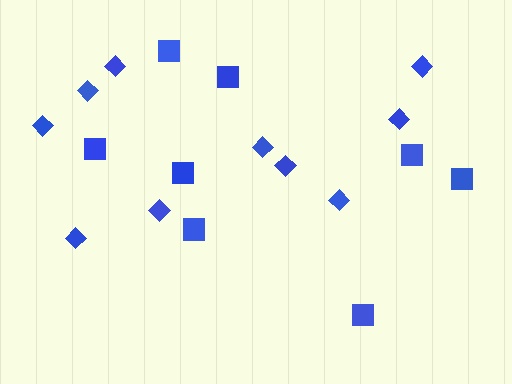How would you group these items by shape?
There are 2 groups: one group of diamonds (10) and one group of squares (8).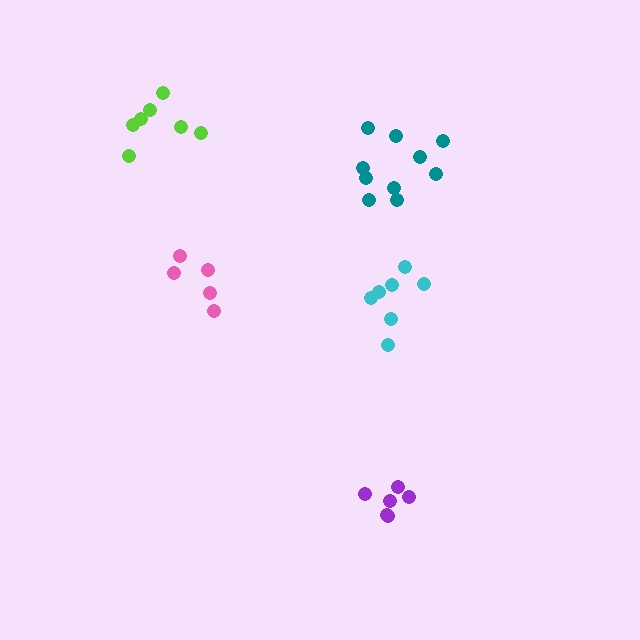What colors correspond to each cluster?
The clusters are colored: teal, pink, purple, cyan, lime.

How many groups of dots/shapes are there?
There are 5 groups.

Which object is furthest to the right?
The teal cluster is rightmost.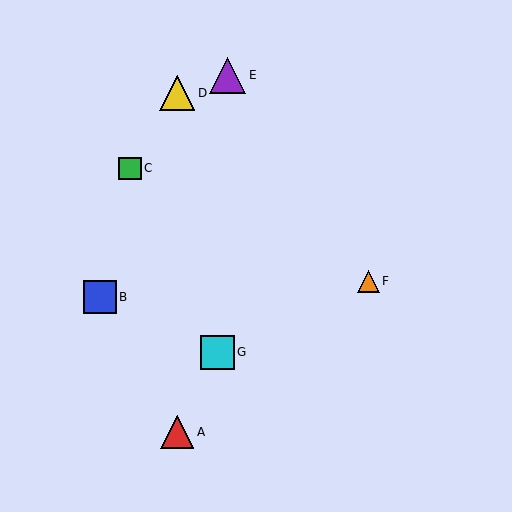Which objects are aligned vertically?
Objects A, D are aligned vertically.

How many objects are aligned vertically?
2 objects (A, D) are aligned vertically.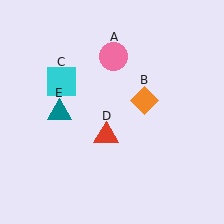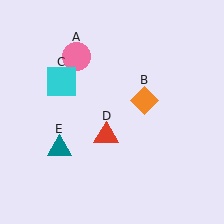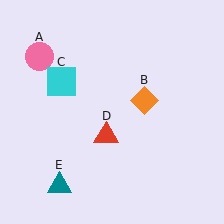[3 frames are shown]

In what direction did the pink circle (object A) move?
The pink circle (object A) moved left.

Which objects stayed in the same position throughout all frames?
Orange diamond (object B) and cyan square (object C) and red triangle (object D) remained stationary.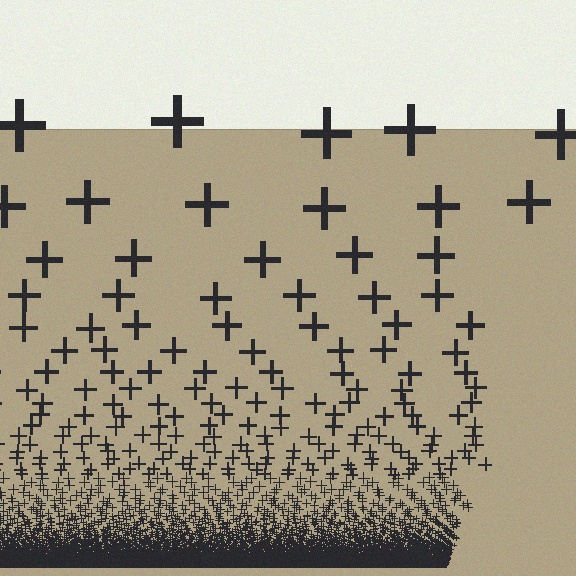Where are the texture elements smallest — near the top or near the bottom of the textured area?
Near the bottom.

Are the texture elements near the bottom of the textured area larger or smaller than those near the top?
Smaller. The gradient is inverted — elements near the bottom are smaller and denser.